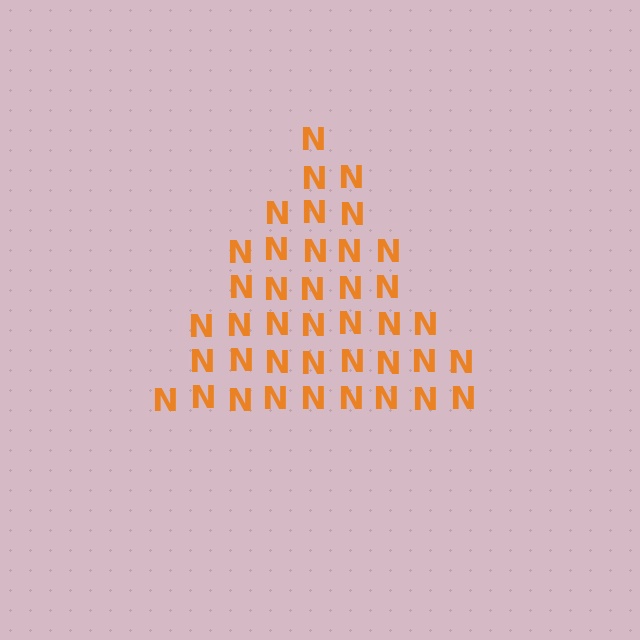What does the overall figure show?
The overall figure shows a triangle.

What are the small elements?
The small elements are letter N's.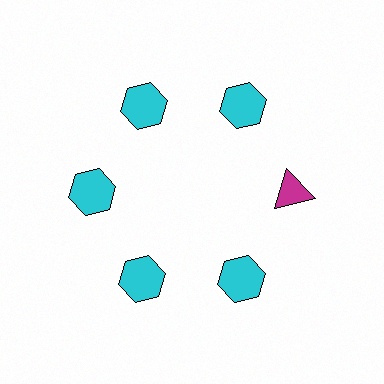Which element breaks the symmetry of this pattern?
The magenta triangle at roughly the 3 o'clock position breaks the symmetry. All other shapes are cyan hexagons.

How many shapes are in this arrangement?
There are 6 shapes arranged in a ring pattern.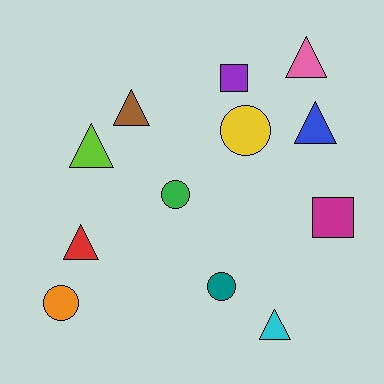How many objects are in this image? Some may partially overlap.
There are 12 objects.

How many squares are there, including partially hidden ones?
There are 2 squares.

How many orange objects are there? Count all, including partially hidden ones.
There is 1 orange object.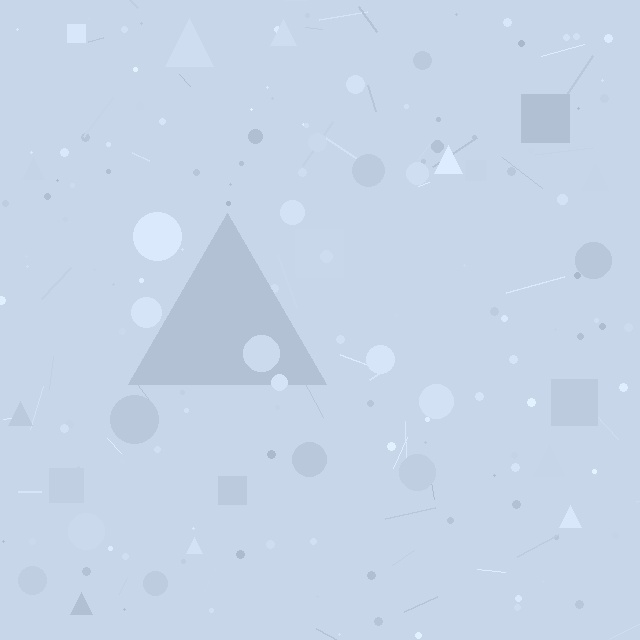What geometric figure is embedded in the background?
A triangle is embedded in the background.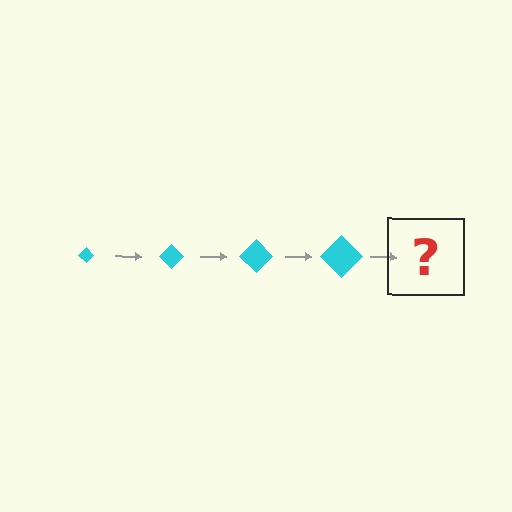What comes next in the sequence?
The next element should be a cyan diamond, larger than the previous one.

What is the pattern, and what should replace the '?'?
The pattern is that the diamond gets progressively larger each step. The '?' should be a cyan diamond, larger than the previous one.